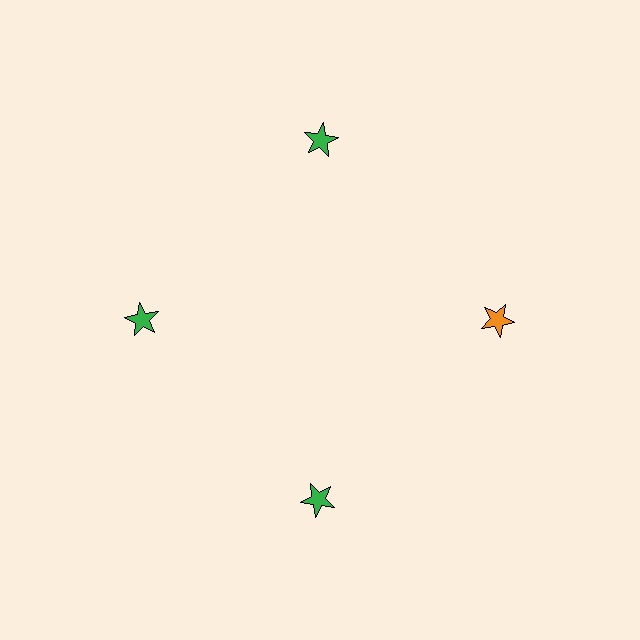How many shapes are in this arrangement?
There are 4 shapes arranged in a ring pattern.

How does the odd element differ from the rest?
It has a different color: orange instead of green.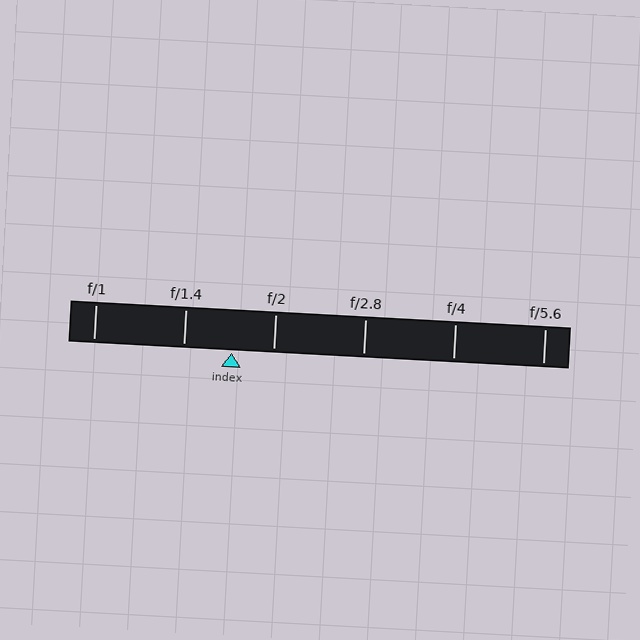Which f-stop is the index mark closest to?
The index mark is closest to f/2.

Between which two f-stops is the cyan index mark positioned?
The index mark is between f/1.4 and f/2.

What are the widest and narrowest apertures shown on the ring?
The widest aperture shown is f/1 and the narrowest is f/5.6.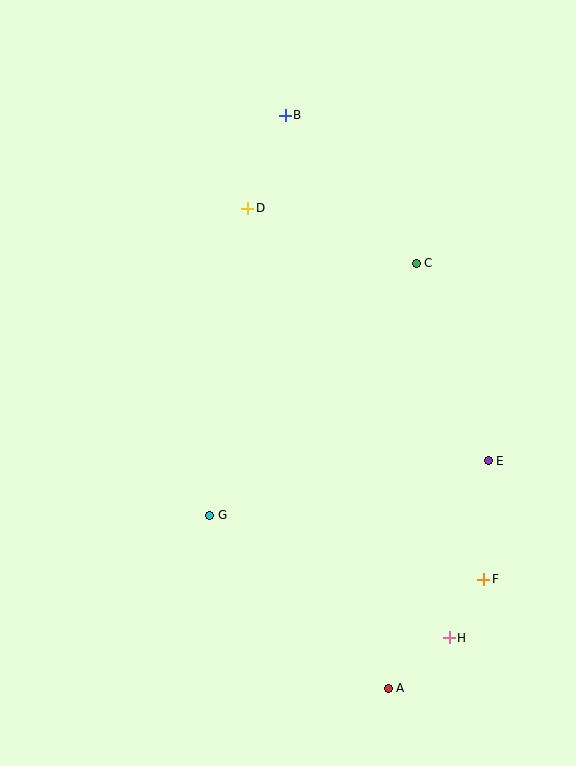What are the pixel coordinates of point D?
Point D is at (248, 209).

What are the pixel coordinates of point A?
Point A is at (388, 688).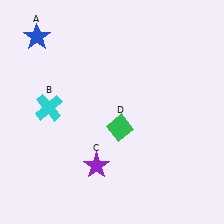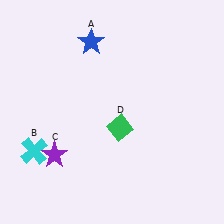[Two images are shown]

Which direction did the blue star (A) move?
The blue star (A) moved right.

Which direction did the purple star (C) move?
The purple star (C) moved left.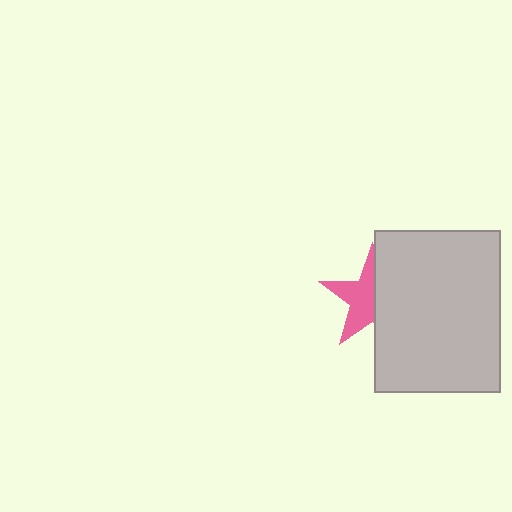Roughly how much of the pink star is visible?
About half of it is visible (roughly 52%).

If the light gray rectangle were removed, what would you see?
You would see the complete pink star.